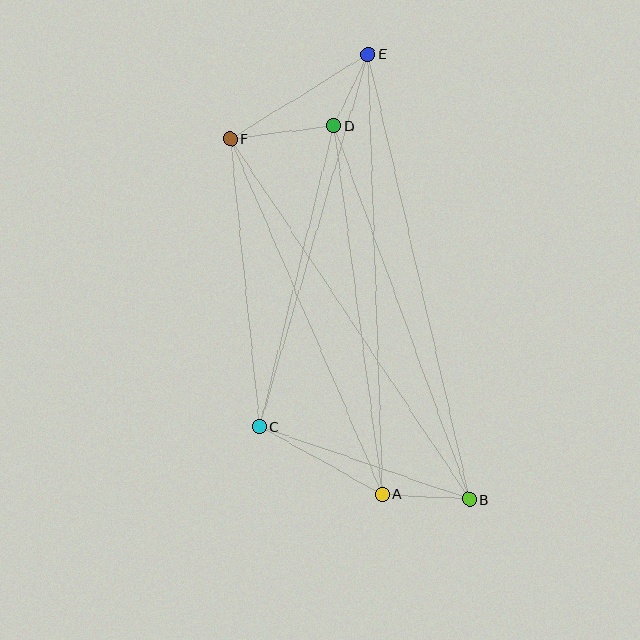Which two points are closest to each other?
Points D and E are closest to each other.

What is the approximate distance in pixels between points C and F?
The distance between C and F is approximately 290 pixels.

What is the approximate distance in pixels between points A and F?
The distance between A and F is approximately 387 pixels.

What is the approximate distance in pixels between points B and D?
The distance between B and D is approximately 397 pixels.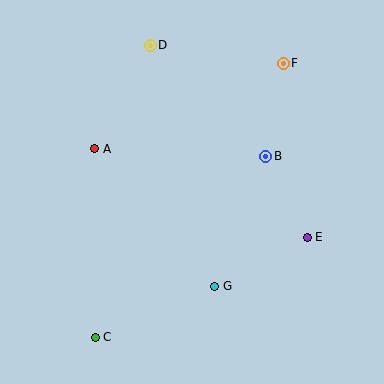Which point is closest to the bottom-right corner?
Point E is closest to the bottom-right corner.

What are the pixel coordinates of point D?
Point D is at (150, 45).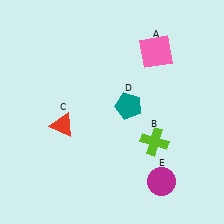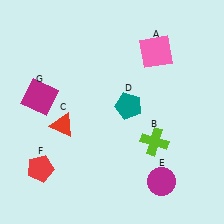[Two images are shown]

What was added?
A red pentagon (F), a magenta square (G) were added in Image 2.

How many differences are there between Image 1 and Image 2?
There are 2 differences between the two images.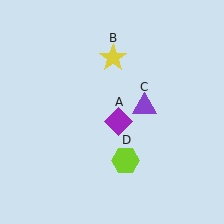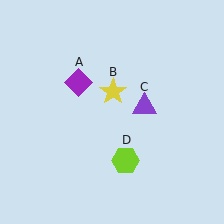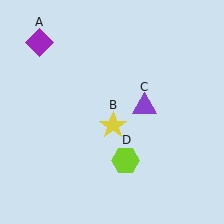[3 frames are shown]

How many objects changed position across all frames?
2 objects changed position: purple diamond (object A), yellow star (object B).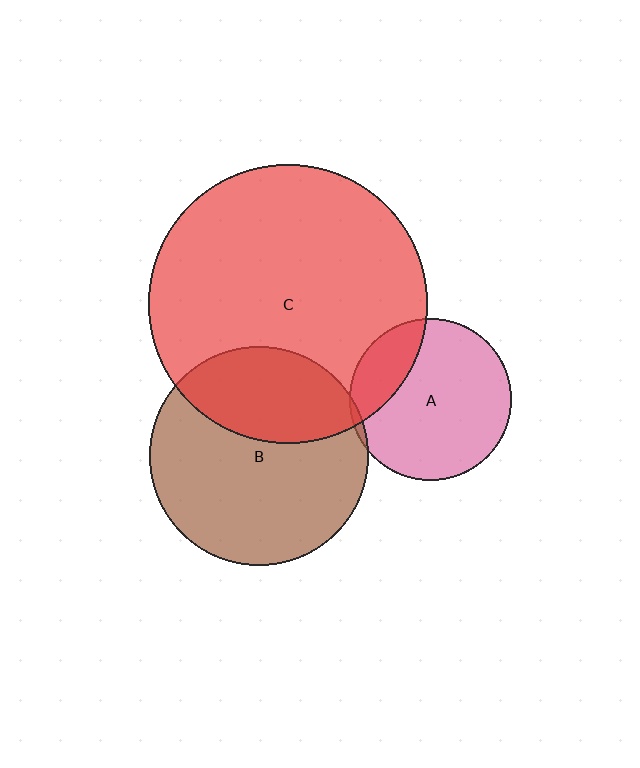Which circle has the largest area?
Circle C (red).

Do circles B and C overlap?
Yes.